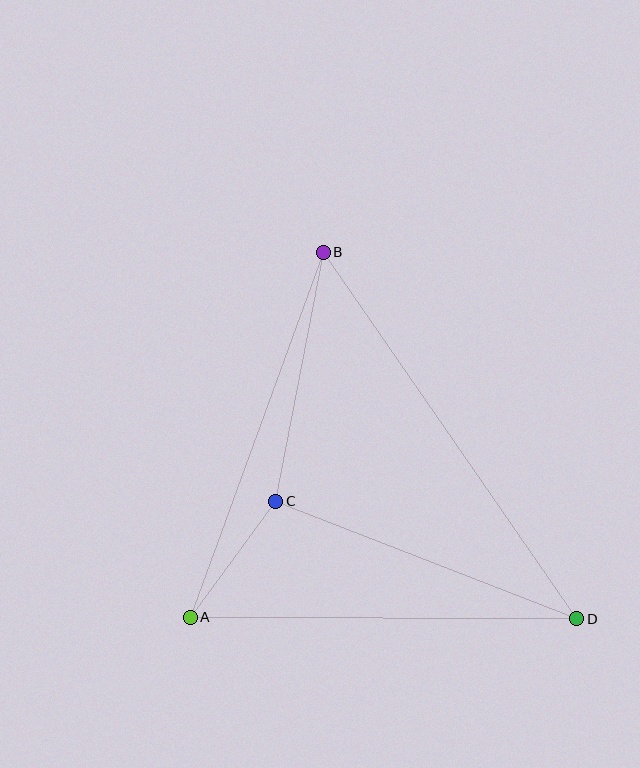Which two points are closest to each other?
Points A and C are closest to each other.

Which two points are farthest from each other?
Points B and D are farthest from each other.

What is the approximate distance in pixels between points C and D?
The distance between C and D is approximately 323 pixels.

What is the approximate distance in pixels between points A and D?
The distance between A and D is approximately 387 pixels.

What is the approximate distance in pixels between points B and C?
The distance between B and C is approximately 254 pixels.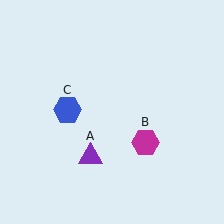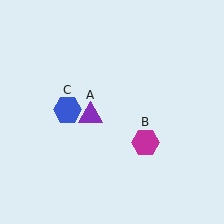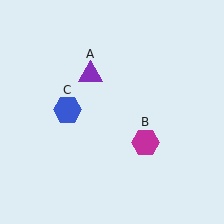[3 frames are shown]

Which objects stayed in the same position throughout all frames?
Magenta hexagon (object B) and blue hexagon (object C) remained stationary.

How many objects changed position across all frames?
1 object changed position: purple triangle (object A).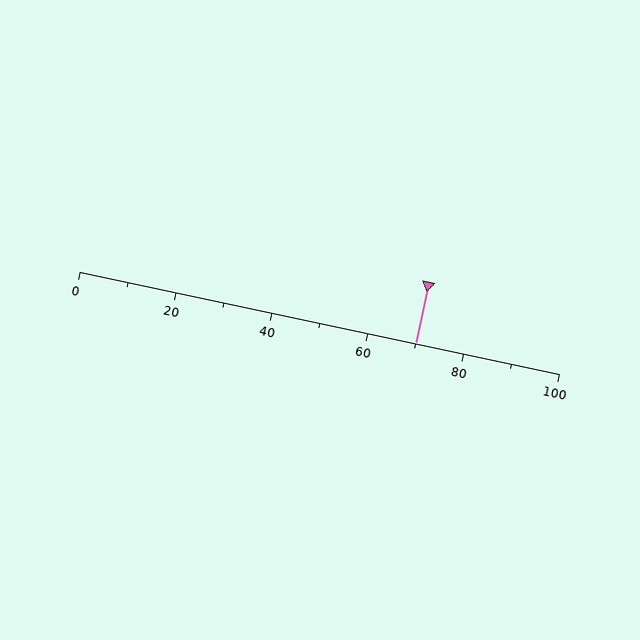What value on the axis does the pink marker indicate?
The marker indicates approximately 70.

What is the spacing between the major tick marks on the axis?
The major ticks are spaced 20 apart.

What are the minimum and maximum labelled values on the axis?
The axis runs from 0 to 100.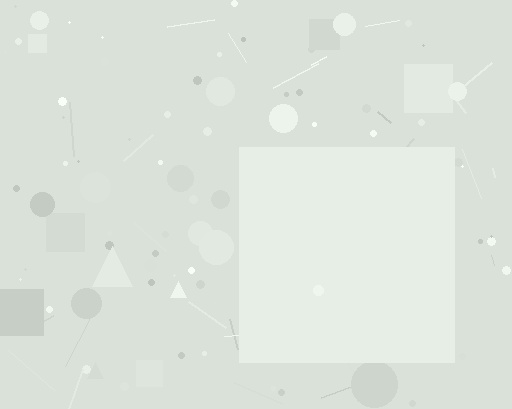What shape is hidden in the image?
A square is hidden in the image.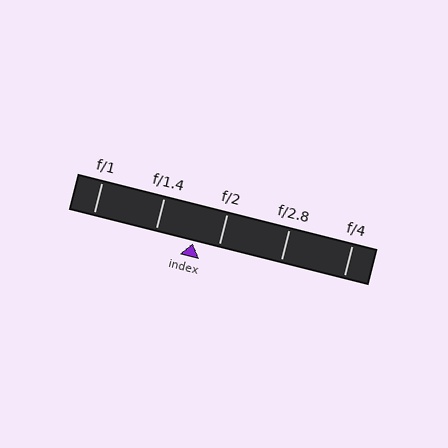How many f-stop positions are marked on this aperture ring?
There are 5 f-stop positions marked.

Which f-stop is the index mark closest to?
The index mark is closest to f/2.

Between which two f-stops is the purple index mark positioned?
The index mark is between f/1.4 and f/2.